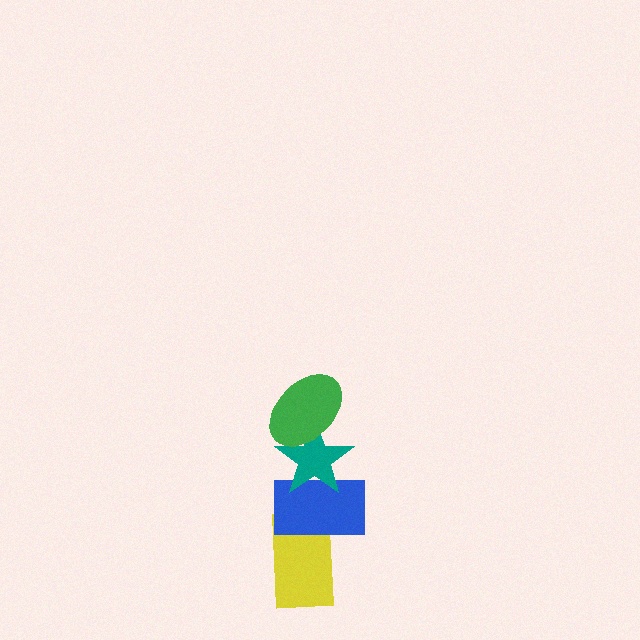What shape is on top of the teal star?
The green ellipse is on top of the teal star.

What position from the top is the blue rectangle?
The blue rectangle is 3rd from the top.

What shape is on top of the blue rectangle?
The teal star is on top of the blue rectangle.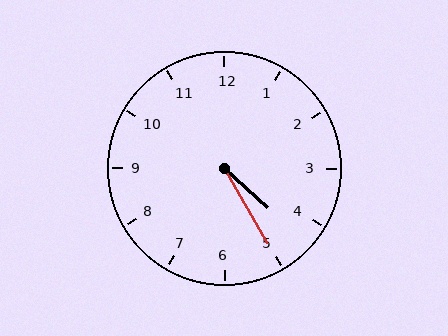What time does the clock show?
4:25.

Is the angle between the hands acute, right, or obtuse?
It is acute.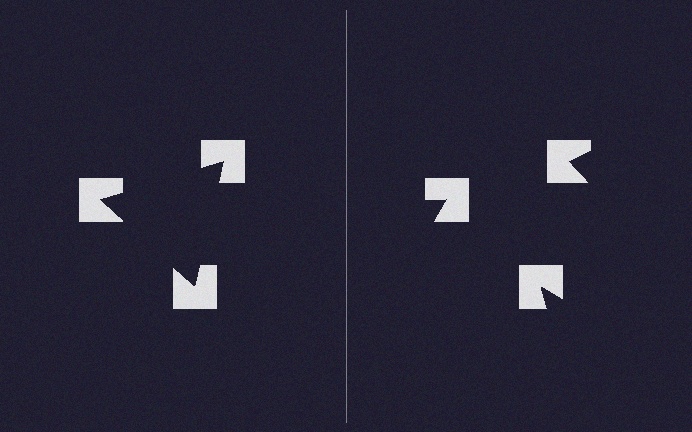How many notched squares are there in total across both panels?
6 — 3 on each side.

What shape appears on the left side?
An illusory triangle.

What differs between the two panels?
The notched squares are positioned identically on both sides; only the wedge orientations differ. On the left they align to a triangle; on the right they are misaligned.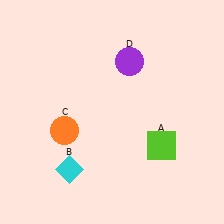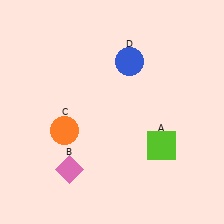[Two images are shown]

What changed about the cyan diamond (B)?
In Image 1, B is cyan. In Image 2, it changed to pink.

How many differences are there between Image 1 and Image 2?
There are 2 differences between the two images.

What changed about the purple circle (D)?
In Image 1, D is purple. In Image 2, it changed to blue.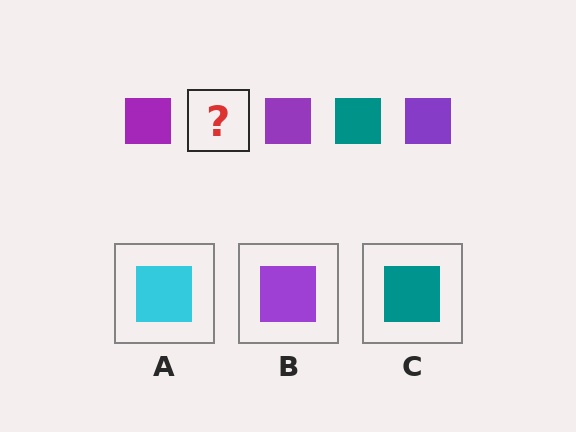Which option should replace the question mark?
Option C.